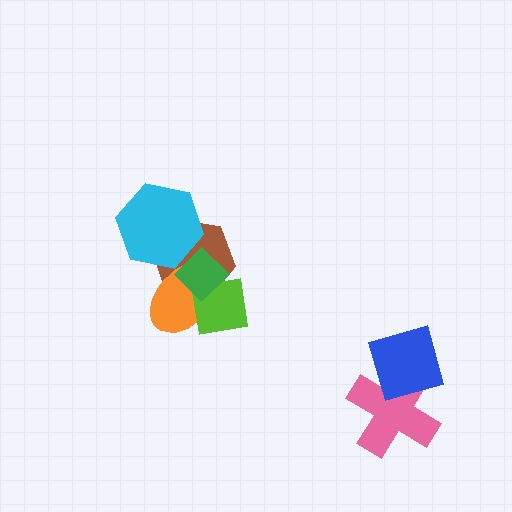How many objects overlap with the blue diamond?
1 object overlaps with the blue diamond.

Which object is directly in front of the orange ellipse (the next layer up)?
The lime square is directly in front of the orange ellipse.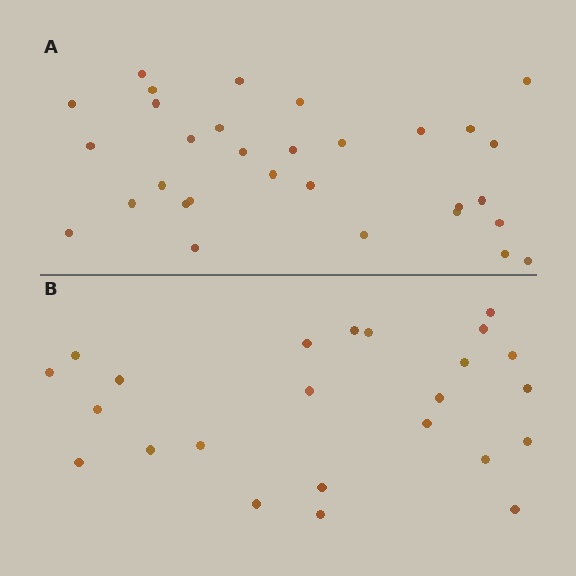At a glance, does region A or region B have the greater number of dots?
Region A (the top region) has more dots.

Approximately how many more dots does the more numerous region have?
Region A has roughly 8 or so more dots than region B.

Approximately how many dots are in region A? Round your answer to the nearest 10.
About 30 dots. (The exact count is 31, which rounds to 30.)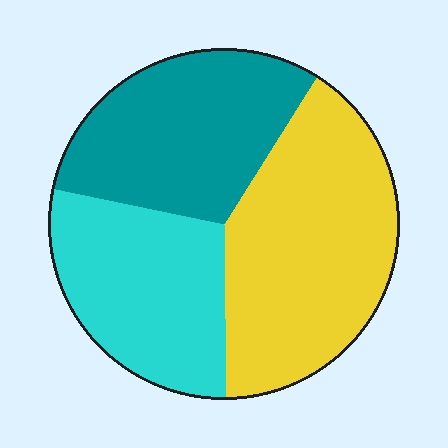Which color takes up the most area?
Yellow, at roughly 40%.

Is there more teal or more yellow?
Yellow.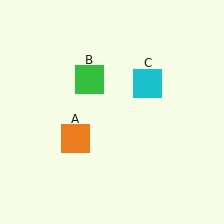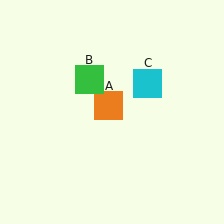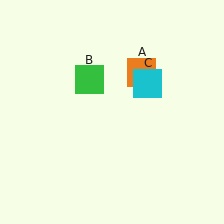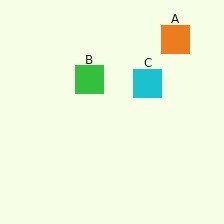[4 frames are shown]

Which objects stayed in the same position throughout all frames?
Green square (object B) and cyan square (object C) remained stationary.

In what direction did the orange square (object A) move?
The orange square (object A) moved up and to the right.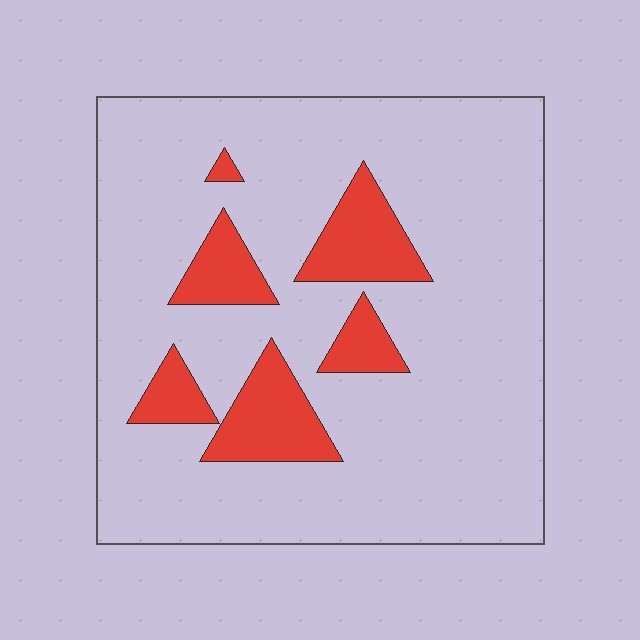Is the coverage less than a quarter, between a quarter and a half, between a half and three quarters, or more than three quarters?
Less than a quarter.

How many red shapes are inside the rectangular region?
6.